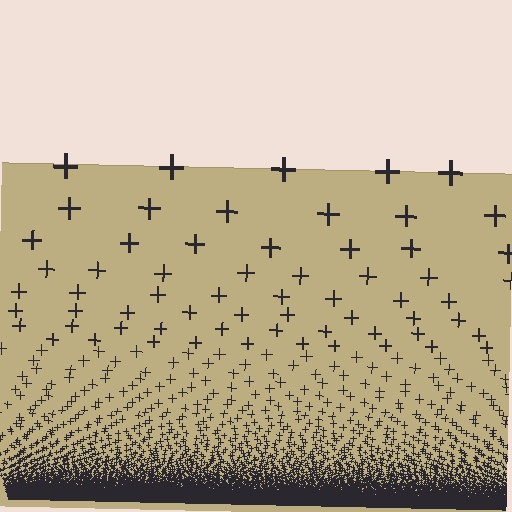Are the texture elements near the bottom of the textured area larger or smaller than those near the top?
Smaller. The gradient is inverted — elements near the bottom are smaller and denser.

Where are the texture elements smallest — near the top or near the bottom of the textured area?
Near the bottom.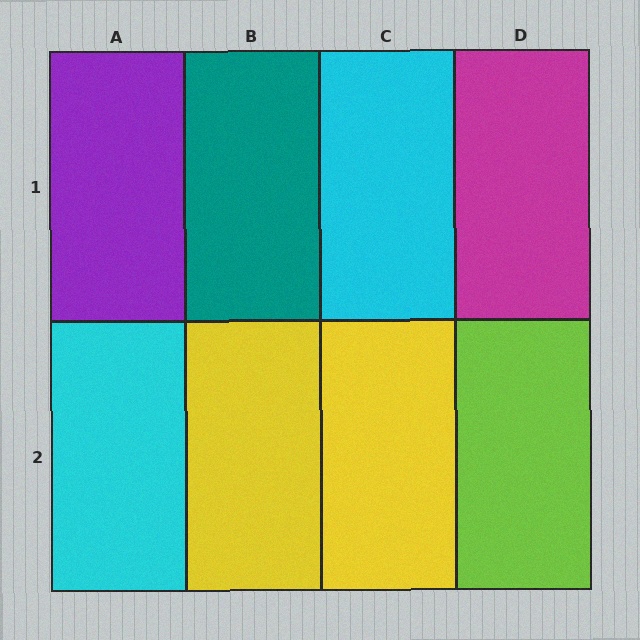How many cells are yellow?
2 cells are yellow.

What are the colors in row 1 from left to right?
Purple, teal, cyan, magenta.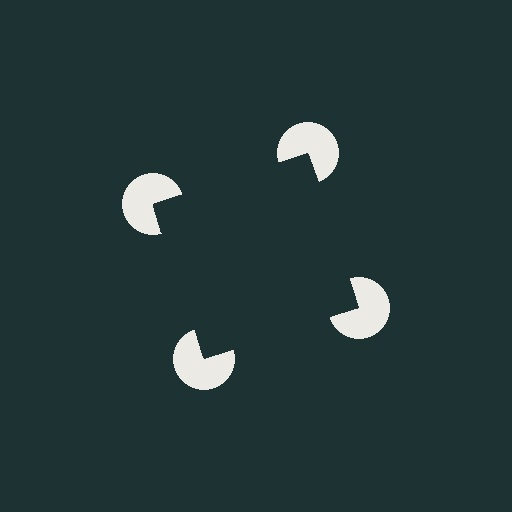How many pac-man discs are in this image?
There are 4 — one at each vertex of the illusory square.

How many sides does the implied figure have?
4 sides.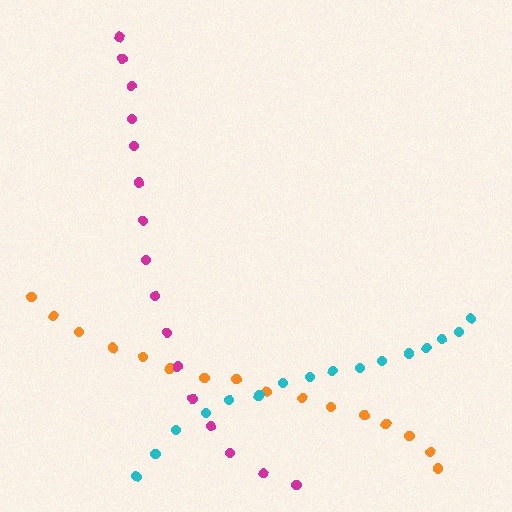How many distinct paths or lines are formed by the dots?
There are 3 distinct paths.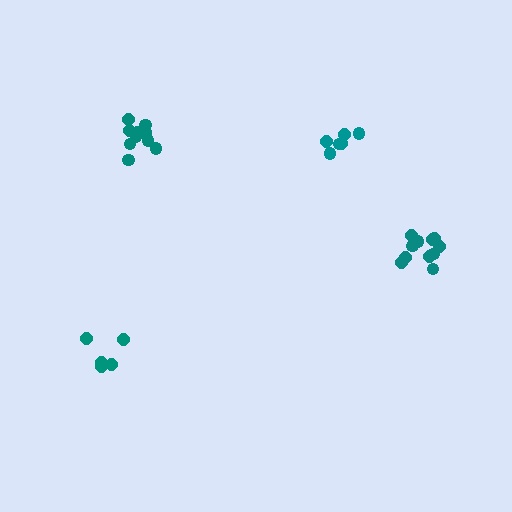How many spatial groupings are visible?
There are 4 spatial groupings.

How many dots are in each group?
Group 1: 5 dots, Group 2: 10 dots, Group 3: 6 dots, Group 4: 11 dots (32 total).